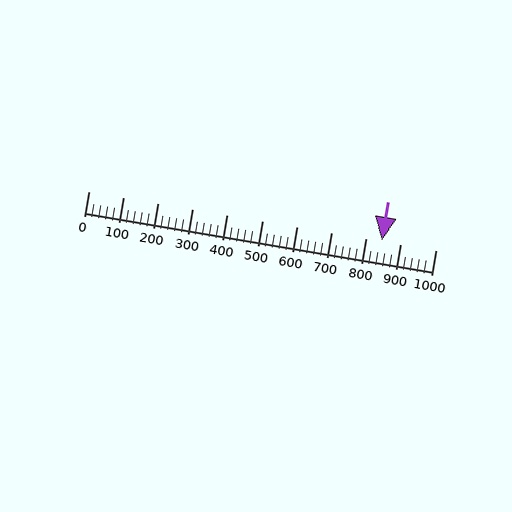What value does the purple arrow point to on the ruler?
The purple arrow points to approximately 845.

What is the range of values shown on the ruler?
The ruler shows values from 0 to 1000.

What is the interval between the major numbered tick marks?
The major tick marks are spaced 100 units apart.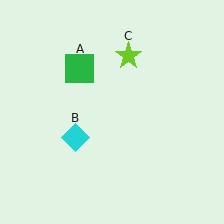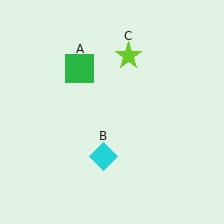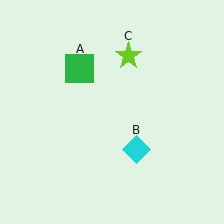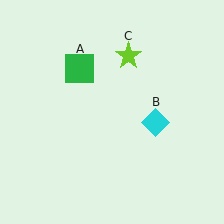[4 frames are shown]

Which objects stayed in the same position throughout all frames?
Green square (object A) and lime star (object C) remained stationary.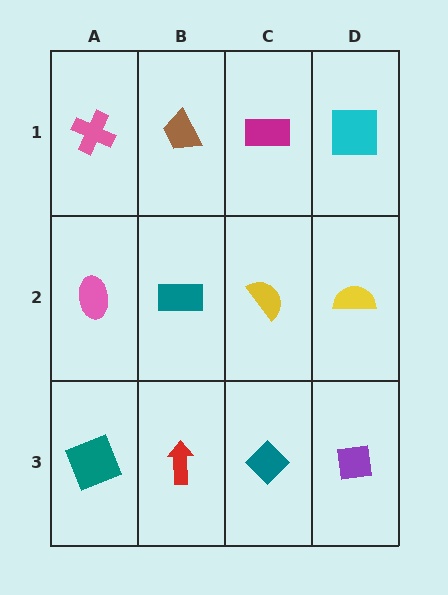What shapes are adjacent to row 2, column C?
A magenta rectangle (row 1, column C), a teal diamond (row 3, column C), a teal rectangle (row 2, column B), a yellow semicircle (row 2, column D).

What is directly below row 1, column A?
A pink ellipse.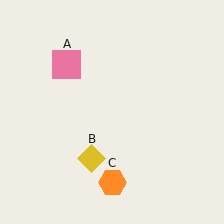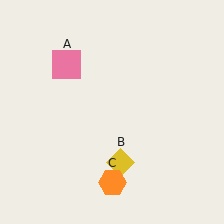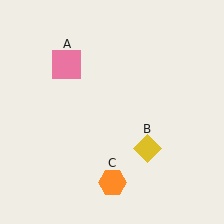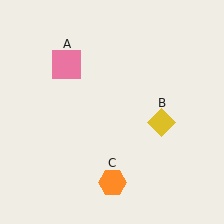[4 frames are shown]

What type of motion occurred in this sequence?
The yellow diamond (object B) rotated counterclockwise around the center of the scene.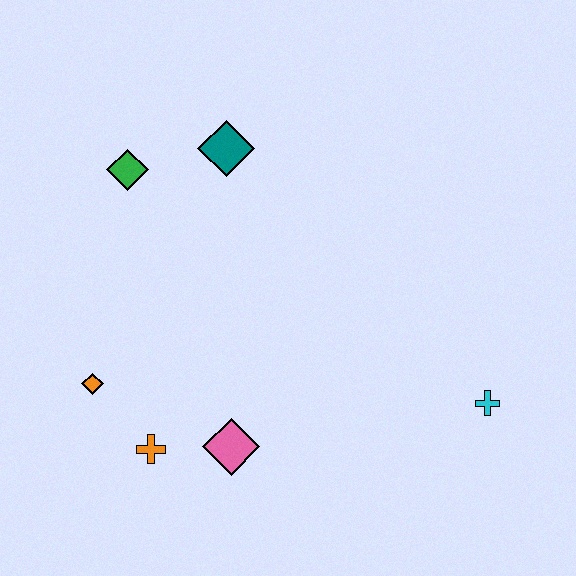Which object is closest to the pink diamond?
The orange cross is closest to the pink diamond.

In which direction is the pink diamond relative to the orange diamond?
The pink diamond is to the right of the orange diamond.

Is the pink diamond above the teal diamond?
No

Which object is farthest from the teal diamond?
The cyan cross is farthest from the teal diamond.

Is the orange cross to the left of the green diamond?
No